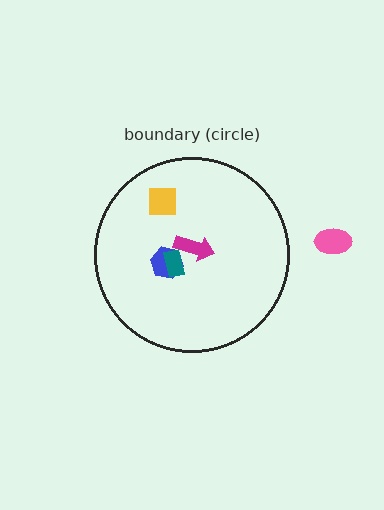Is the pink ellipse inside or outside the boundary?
Outside.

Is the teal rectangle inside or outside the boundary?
Inside.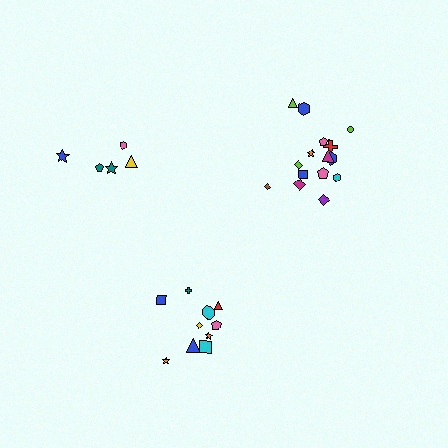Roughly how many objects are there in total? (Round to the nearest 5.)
Roughly 30 objects in total.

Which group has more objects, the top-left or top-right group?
The top-right group.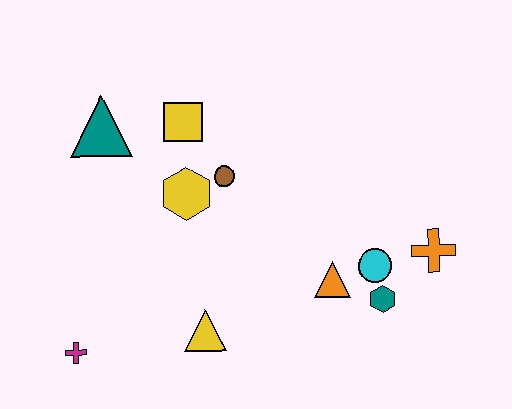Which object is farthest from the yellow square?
The orange cross is farthest from the yellow square.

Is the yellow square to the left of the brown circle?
Yes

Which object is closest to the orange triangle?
The cyan circle is closest to the orange triangle.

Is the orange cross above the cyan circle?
Yes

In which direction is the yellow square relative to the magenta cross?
The yellow square is above the magenta cross.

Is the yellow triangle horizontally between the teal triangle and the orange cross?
Yes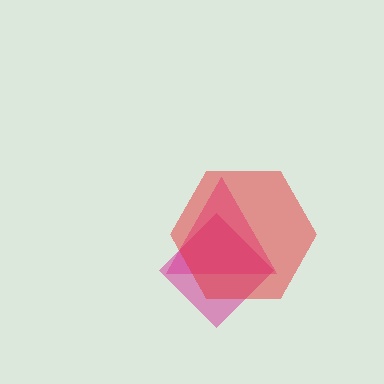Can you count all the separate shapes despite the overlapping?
Yes, there are 3 separate shapes.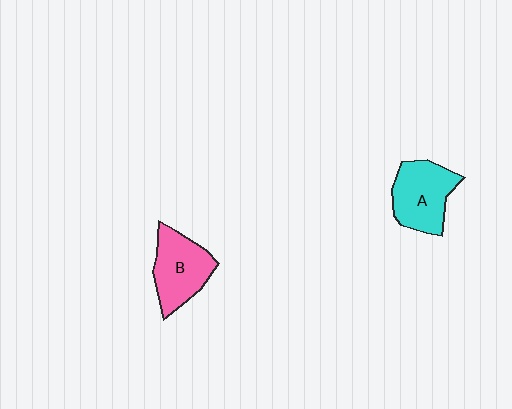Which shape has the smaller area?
Shape B (pink).